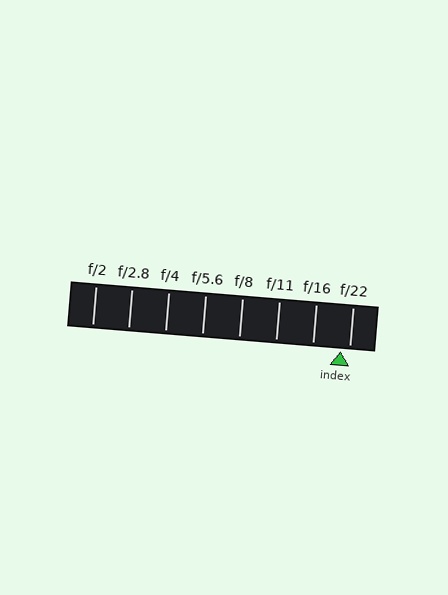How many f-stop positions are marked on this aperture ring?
There are 8 f-stop positions marked.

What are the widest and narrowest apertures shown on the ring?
The widest aperture shown is f/2 and the narrowest is f/22.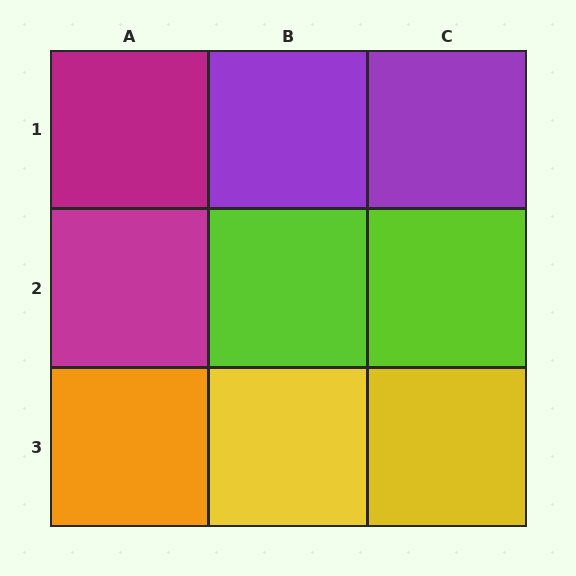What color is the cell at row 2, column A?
Magenta.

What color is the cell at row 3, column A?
Orange.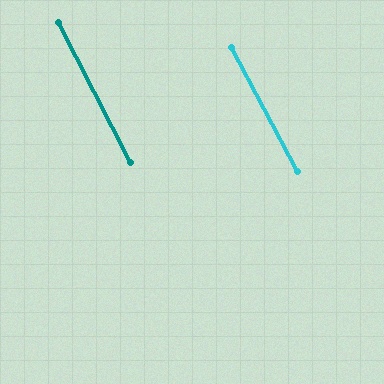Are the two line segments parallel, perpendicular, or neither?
Parallel — their directions differ by only 0.6°.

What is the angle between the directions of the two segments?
Approximately 1 degree.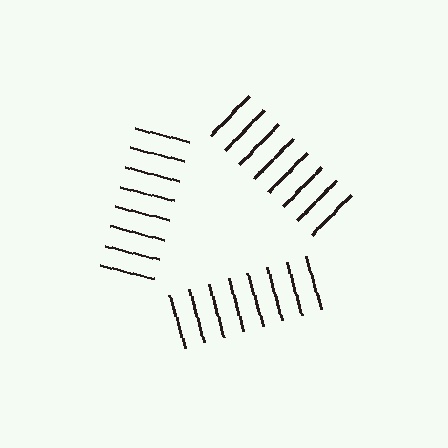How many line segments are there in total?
24 — 8 along each of the 3 edges.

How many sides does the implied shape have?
3 sides — the line-ends trace a triangle.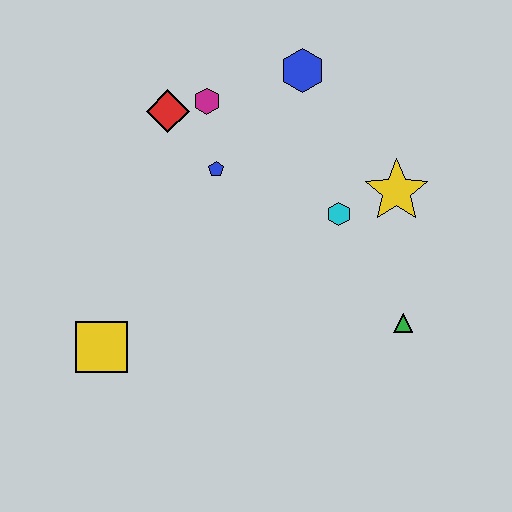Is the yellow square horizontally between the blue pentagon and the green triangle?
No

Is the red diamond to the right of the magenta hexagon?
No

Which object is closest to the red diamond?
The magenta hexagon is closest to the red diamond.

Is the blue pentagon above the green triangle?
Yes